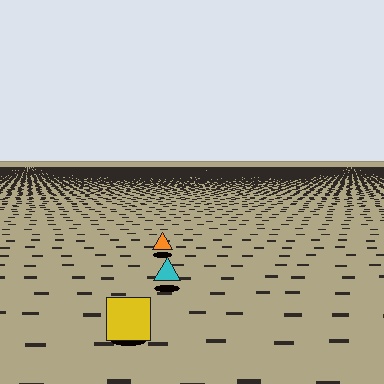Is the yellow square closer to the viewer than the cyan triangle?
Yes. The yellow square is closer — you can tell from the texture gradient: the ground texture is coarser near it.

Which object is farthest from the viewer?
The orange triangle is farthest from the viewer. It appears smaller and the ground texture around it is denser.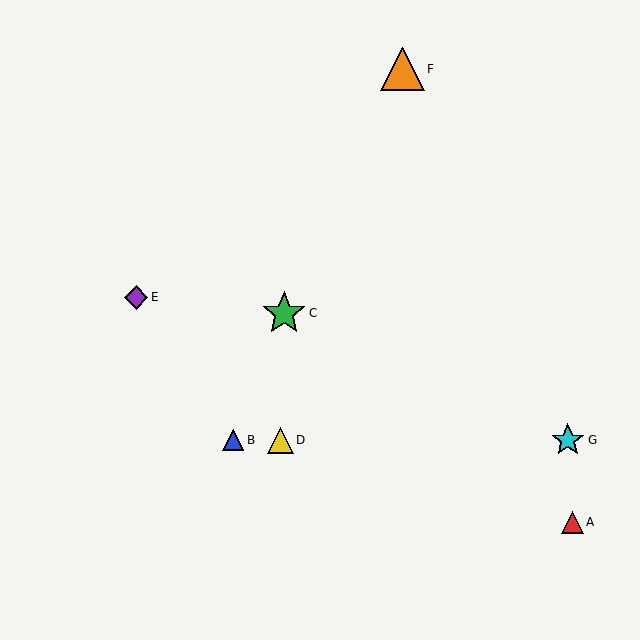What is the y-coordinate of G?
Object G is at y≈440.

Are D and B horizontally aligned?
Yes, both are at y≈440.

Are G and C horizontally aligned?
No, G is at y≈440 and C is at y≈313.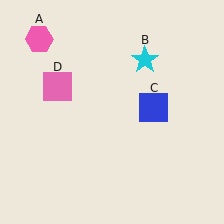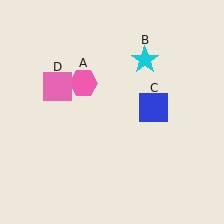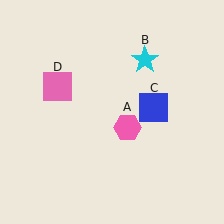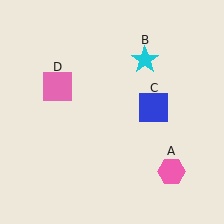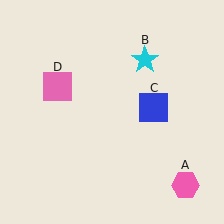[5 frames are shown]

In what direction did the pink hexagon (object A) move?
The pink hexagon (object A) moved down and to the right.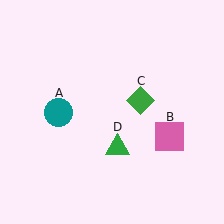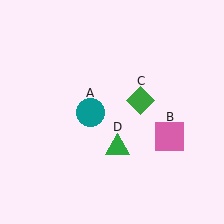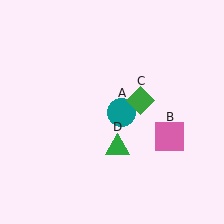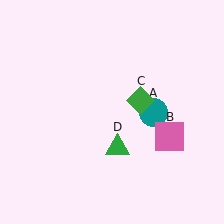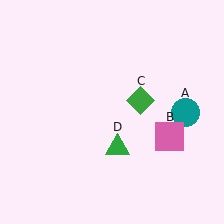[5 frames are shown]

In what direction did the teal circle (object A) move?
The teal circle (object A) moved right.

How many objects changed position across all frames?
1 object changed position: teal circle (object A).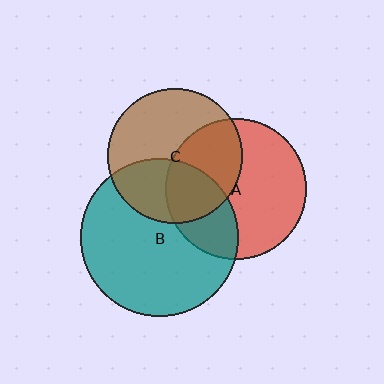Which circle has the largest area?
Circle B (teal).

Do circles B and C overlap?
Yes.